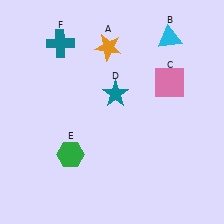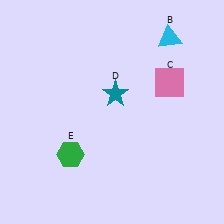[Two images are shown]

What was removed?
The teal cross (F), the orange star (A) were removed in Image 2.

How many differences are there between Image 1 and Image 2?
There are 2 differences between the two images.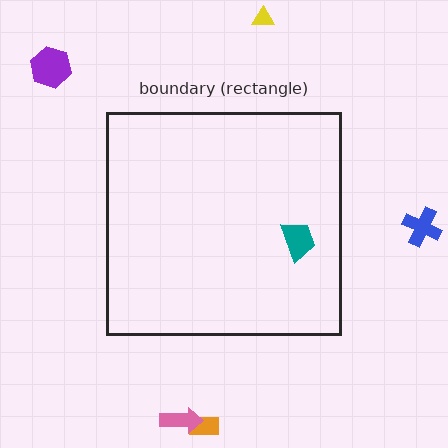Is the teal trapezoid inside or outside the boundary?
Inside.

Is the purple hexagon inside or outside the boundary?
Outside.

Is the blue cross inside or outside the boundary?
Outside.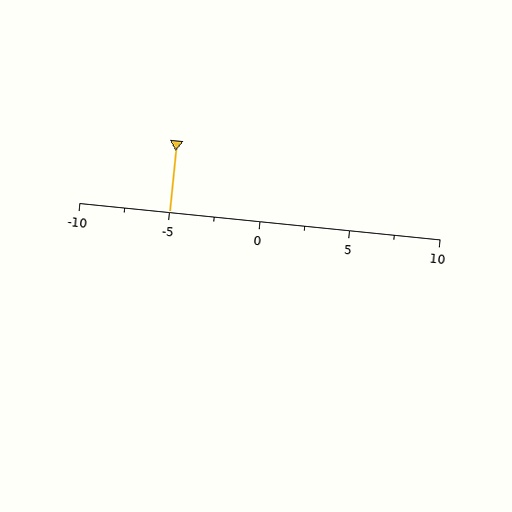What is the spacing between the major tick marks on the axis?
The major ticks are spaced 5 apart.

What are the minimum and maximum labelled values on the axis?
The axis runs from -10 to 10.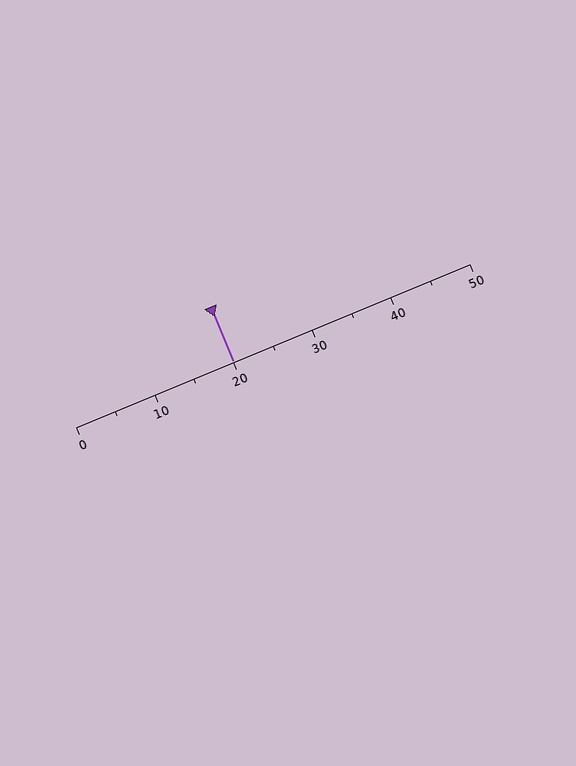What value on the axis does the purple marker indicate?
The marker indicates approximately 20.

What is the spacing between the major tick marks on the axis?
The major ticks are spaced 10 apart.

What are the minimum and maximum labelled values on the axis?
The axis runs from 0 to 50.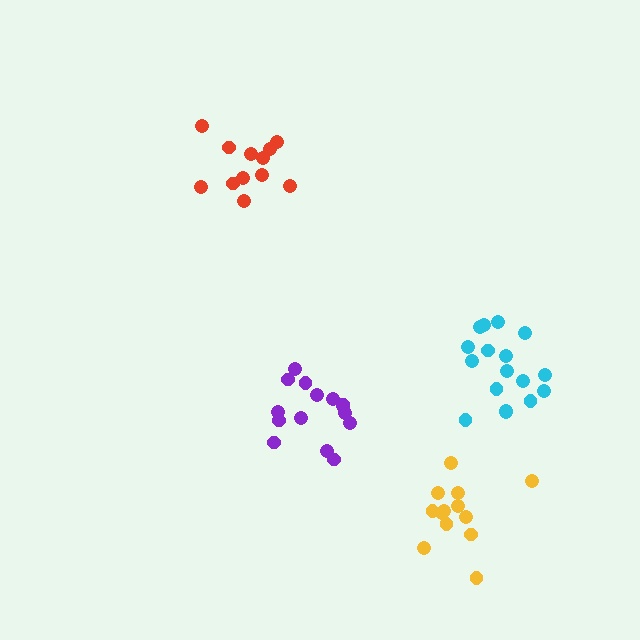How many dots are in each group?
Group 1: 12 dots, Group 2: 15 dots, Group 3: 17 dots, Group 4: 13 dots (57 total).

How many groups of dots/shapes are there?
There are 4 groups.